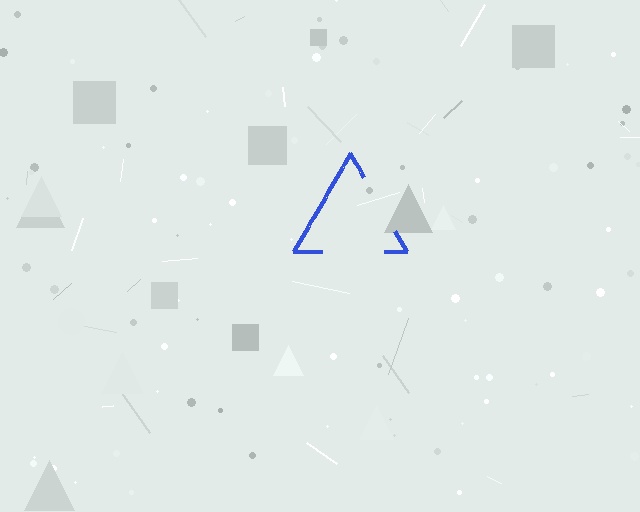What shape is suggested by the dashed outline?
The dashed outline suggests a triangle.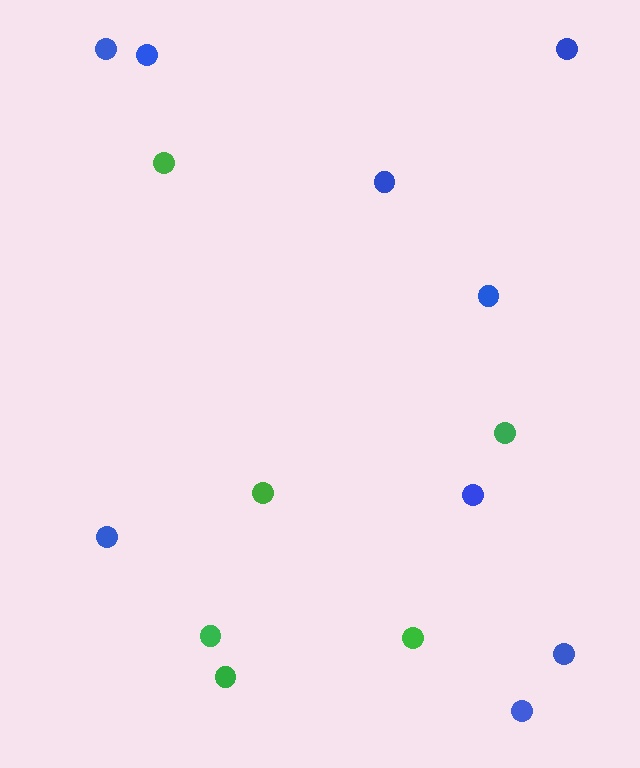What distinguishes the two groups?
There are 2 groups: one group of blue circles (9) and one group of green circles (6).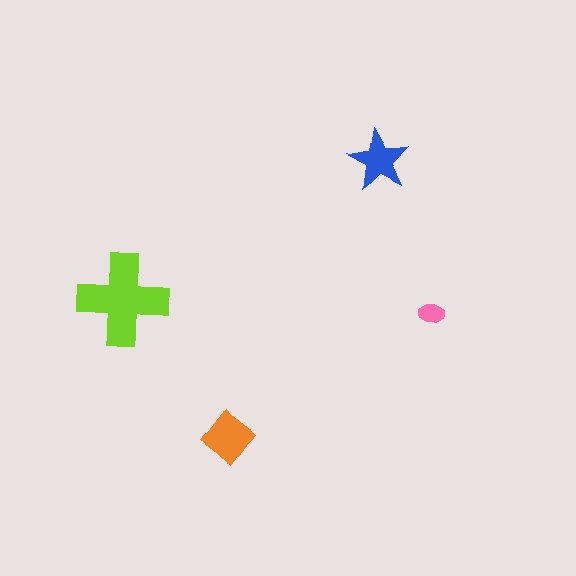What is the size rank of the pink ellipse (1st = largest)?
4th.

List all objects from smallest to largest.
The pink ellipse, the blue star, the orange diamond, the lime cross.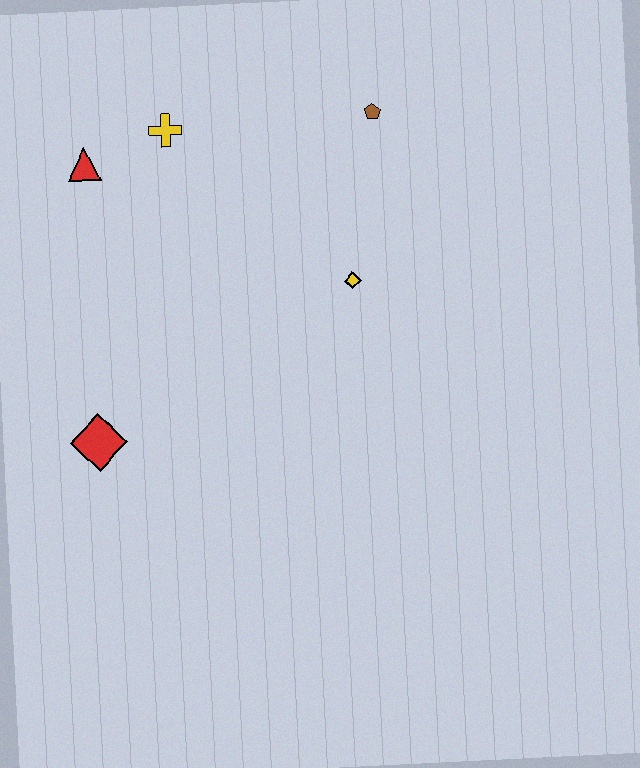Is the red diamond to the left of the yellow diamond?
Yes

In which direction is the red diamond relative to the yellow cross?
The red diamond is below the yellow cross.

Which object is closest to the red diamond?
The red triangle is closest to the red diamond.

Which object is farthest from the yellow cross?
The red diamond is farthest from the yellow cross.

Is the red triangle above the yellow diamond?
Yes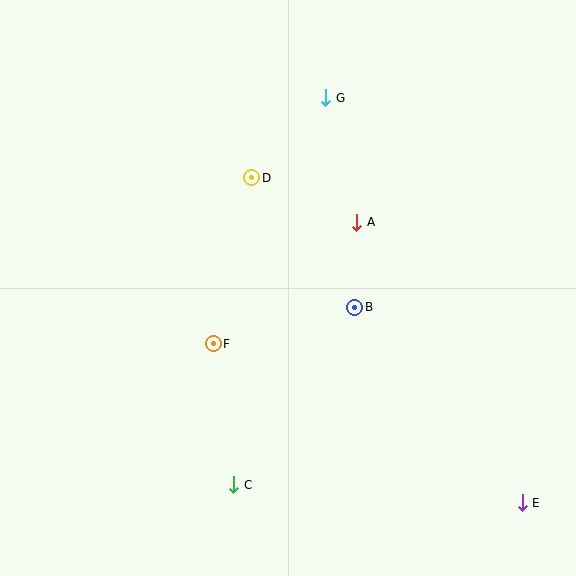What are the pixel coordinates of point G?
Point G is at (326, 98).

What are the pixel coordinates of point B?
Point B is at (355, 307).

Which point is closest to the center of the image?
Point B at (355, 307) is closest to the center.